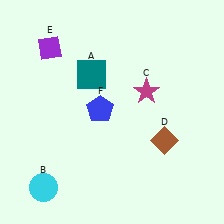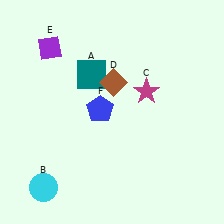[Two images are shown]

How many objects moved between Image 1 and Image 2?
1 object moved between the two images.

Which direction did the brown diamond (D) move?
The brown diamond (D) moved up.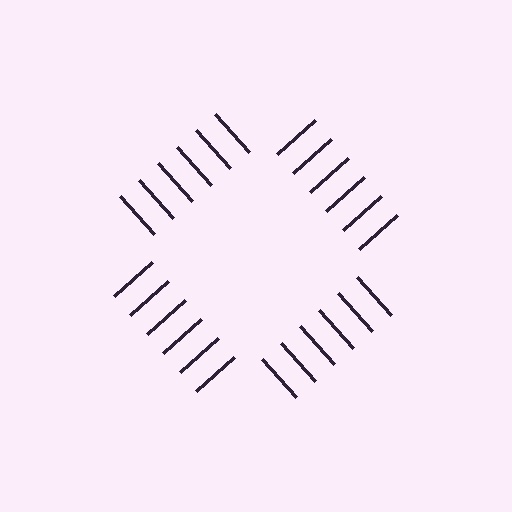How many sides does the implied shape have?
4 sides — the line-ends trace a square.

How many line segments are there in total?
24 — 6 along each of the 4 edges.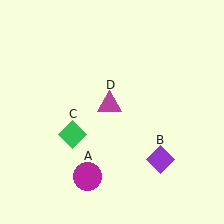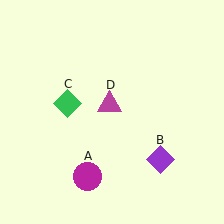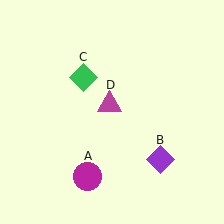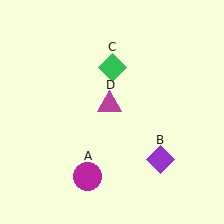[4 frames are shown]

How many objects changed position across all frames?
1 object changed position: green diamond (object C).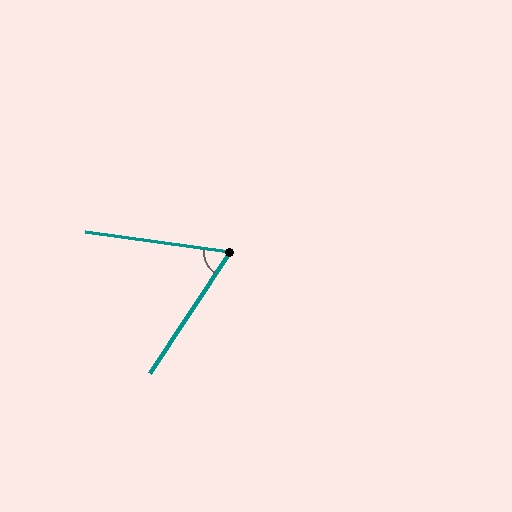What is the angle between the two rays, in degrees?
Approximately 65 degrees.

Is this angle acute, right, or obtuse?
It is acute.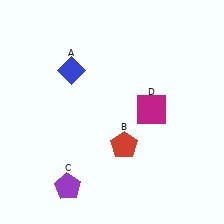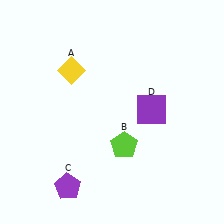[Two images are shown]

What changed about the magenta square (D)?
In Image 1, D is magenta. In Image 2, it changed to purple.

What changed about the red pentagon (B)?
In Image 1, B is red. In Image 2, it changed to lime.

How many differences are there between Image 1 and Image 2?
There are 3 differences between the two images.